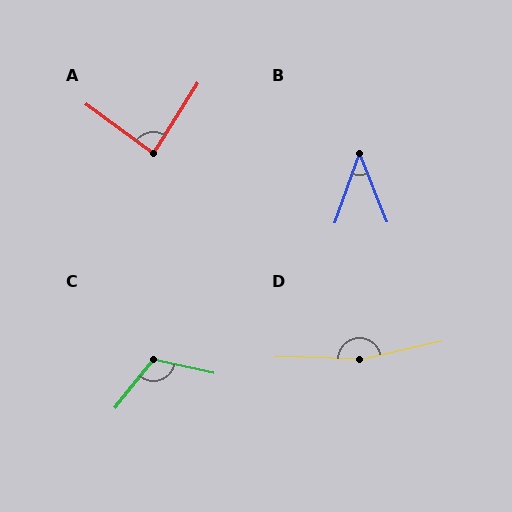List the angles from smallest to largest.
B (41°), A (86°), C (116°), D (165°).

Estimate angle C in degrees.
Approximately 116 degrees.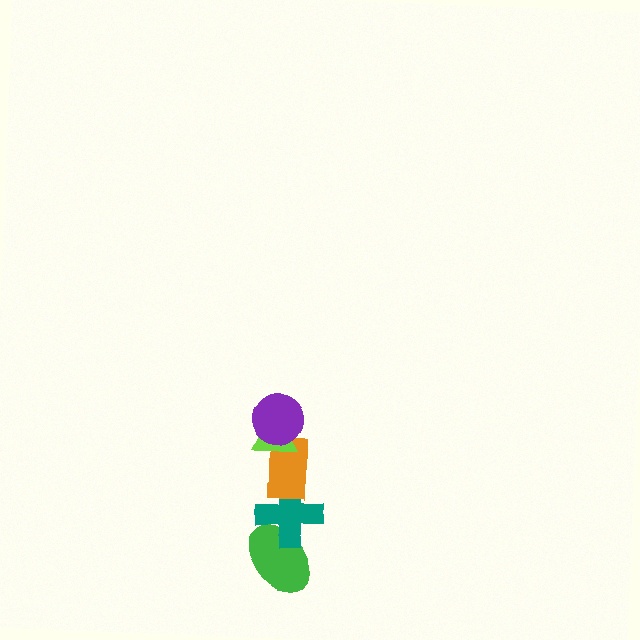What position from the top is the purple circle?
The purple circle is 1st from the top.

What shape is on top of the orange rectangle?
The lime triangle is on top of the orange rectangle.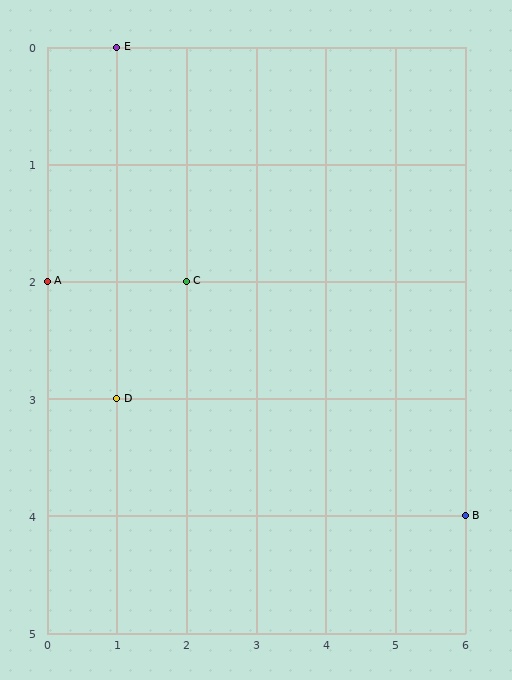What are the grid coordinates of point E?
Point E is at grid coordinates (1, 0).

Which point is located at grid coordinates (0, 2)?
Point A is at (0, 2).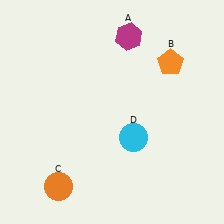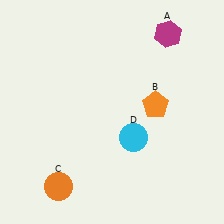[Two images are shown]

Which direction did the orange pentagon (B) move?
The orange pentagon (B) moved down.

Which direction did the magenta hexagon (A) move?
The magenta hexagon (A) moved right.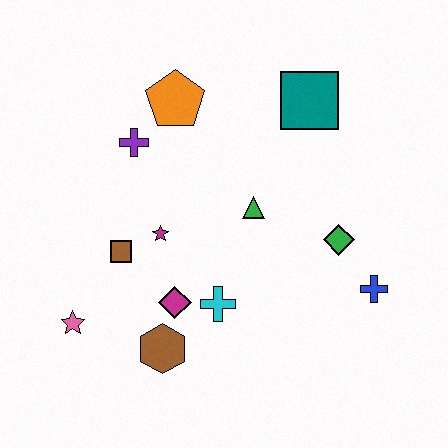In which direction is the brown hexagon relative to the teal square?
The brown hexagon is below the teal square.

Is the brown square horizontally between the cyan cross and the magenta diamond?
No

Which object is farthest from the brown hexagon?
The teal square is farthest from the brown hexagon.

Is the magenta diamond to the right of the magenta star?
Yes